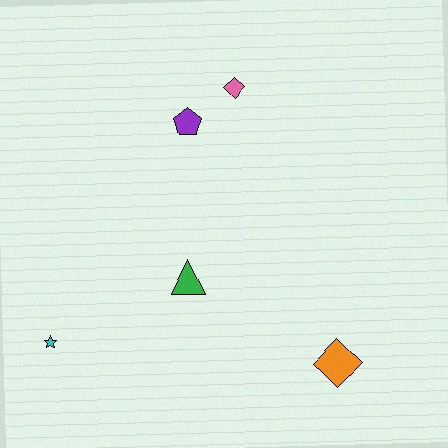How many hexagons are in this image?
There are no hexagons.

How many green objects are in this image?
There is 1 green object.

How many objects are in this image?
There are 5 objects.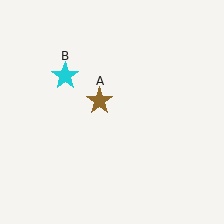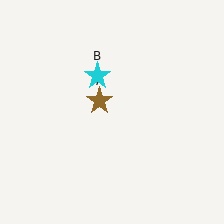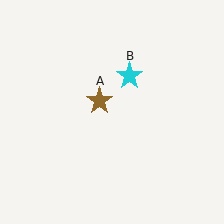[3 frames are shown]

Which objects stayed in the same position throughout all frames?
Brown star (object A) remained stationary.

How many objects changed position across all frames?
1 object changed position: cyan star (object B).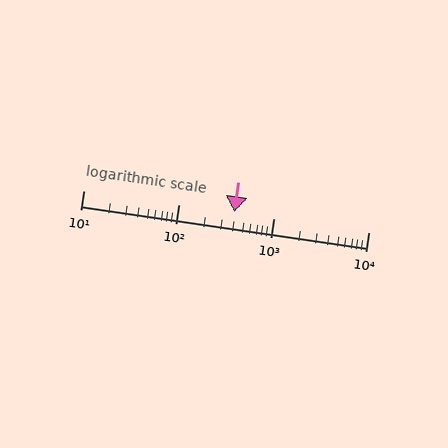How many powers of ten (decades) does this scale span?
The scale spans 3 decades, from 10 to 10000.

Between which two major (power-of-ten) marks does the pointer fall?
The pointer is between 100 and 1000.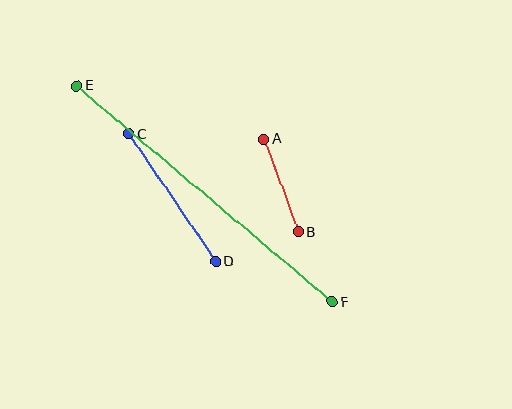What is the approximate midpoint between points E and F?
The midpoint is at approximately (205, 194) pixels.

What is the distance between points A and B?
The distance is approximately 99 pixels.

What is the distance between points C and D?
The distance is approximately 154 pixels.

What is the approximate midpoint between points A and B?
The midpoint is at approximately (281, 185) pixels.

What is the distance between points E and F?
The distance is approximately 335 pixels.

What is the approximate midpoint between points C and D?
The midpoint is at approximately (172, 198) pixels.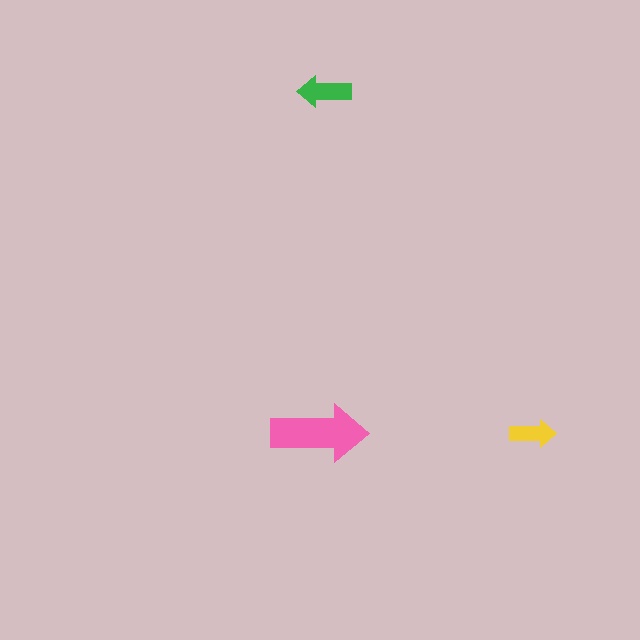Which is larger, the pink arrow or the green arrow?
The pink one.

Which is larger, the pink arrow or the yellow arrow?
The pink one.